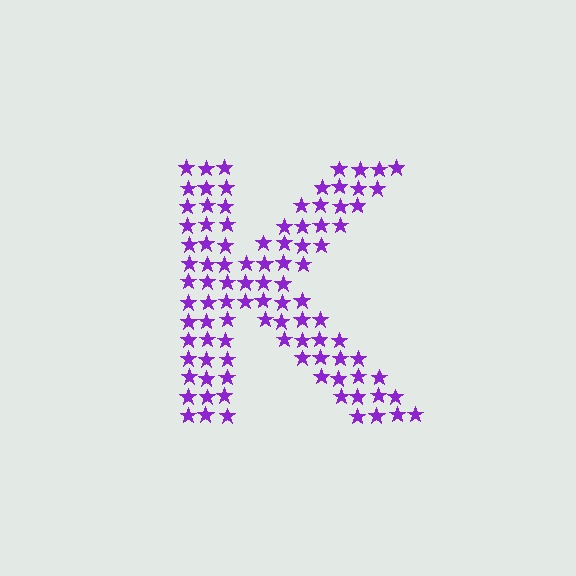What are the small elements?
The small elements are stars.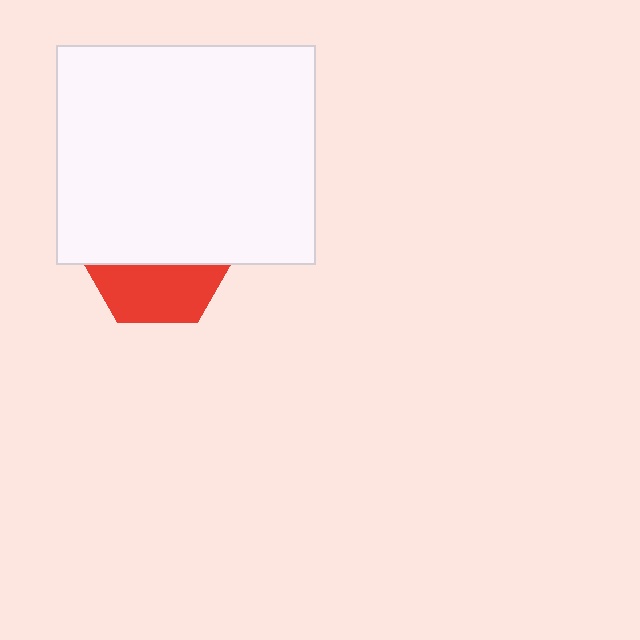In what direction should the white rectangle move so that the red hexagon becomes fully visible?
The white rectangle should move up. That is the shortest direction to clear the overlap and leave the red hexagon fully visible.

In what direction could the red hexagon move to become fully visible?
The red hexagon could move down. That would shift it out from behind the white rectangle entirely.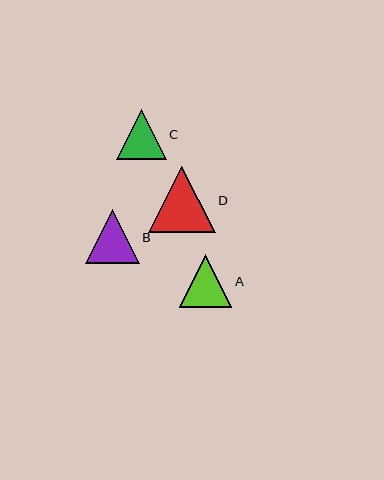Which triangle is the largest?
Triangle D is the largest with a size of approximately 67 pixels.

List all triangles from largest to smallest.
From largest to smallest: D, B, A, C.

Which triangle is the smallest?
Triangle C is the smallest with a size of approximately 50 pixels.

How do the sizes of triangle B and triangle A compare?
Triangle B and triangle A are approximately the same size.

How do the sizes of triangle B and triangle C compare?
Triangle B and triangle C are approximately the same size.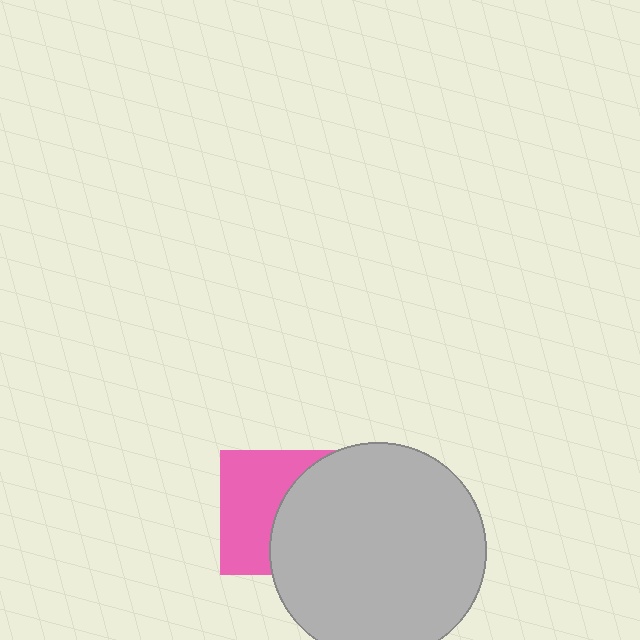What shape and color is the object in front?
The object in front is a light gray circle.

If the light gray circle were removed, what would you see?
You would see the complete pink square.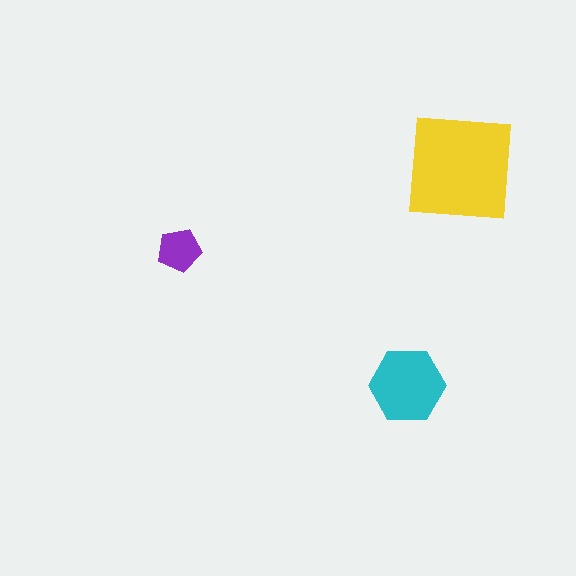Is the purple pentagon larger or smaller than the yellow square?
Smaller.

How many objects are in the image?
There are 3 objects in the image.